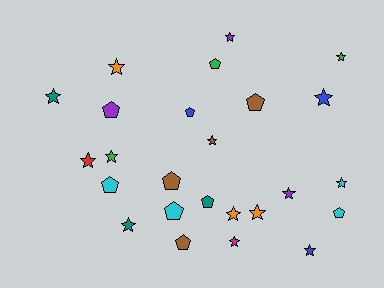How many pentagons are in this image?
There are 10 pentagons.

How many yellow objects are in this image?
There are no yellow objects.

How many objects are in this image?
There are 25 objects.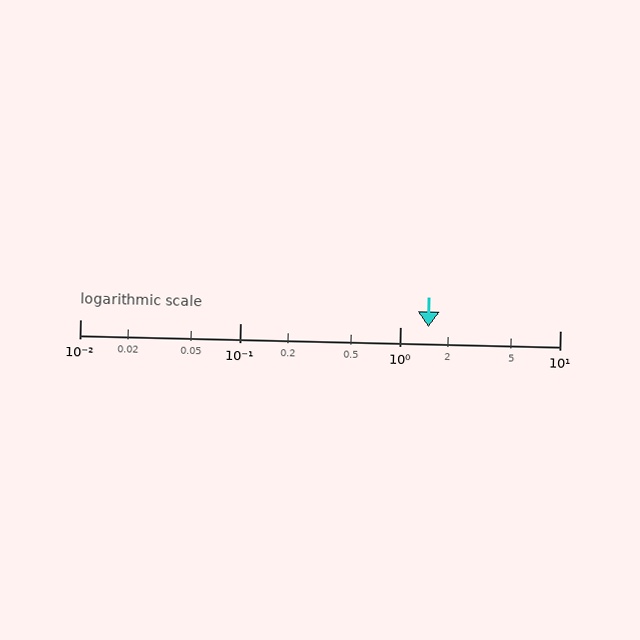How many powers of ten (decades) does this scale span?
The scale spans 3 decades, from 0.01 to 10.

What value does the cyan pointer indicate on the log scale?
The pointer indicates approximately 1.5.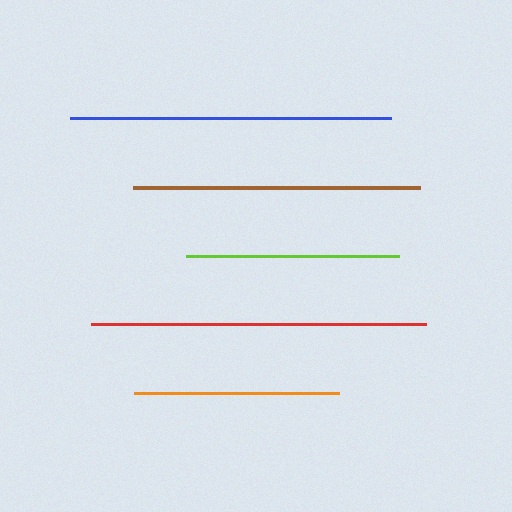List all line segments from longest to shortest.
From longest to shortest: red, blue, brown, lime, orange.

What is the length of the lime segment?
The lime segment is approximately 213 pixels long.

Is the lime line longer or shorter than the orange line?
The lime line is longer than the orange line.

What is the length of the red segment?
The red segment is approximately 336 pixels long.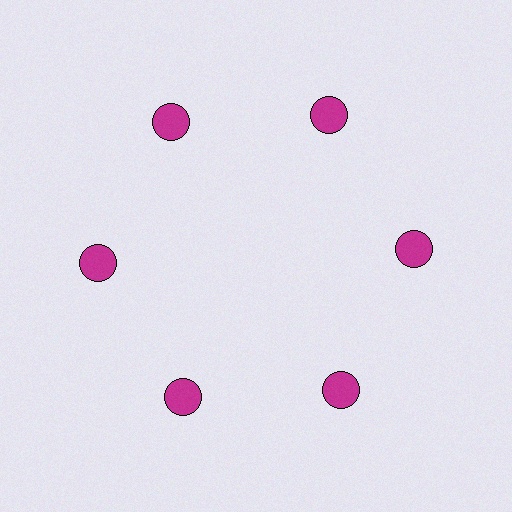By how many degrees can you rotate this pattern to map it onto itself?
The pattern maps onto itself every 60 degrees of rotation.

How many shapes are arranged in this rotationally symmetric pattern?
There are 6 shapes, arranged in 6 groups of 1.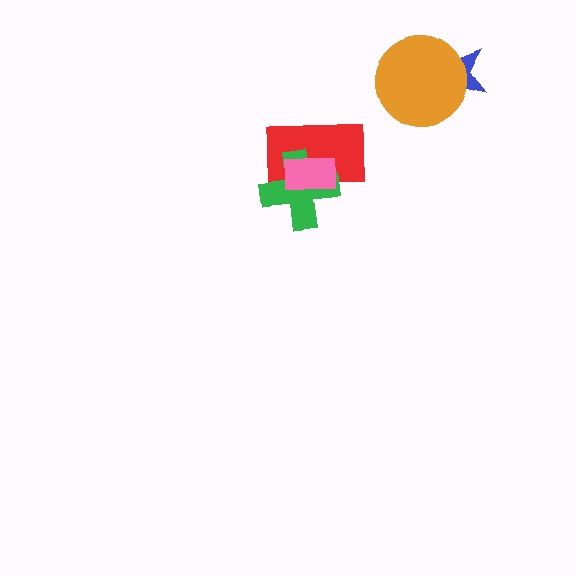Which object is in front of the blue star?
The orange circle is in front of the blue star.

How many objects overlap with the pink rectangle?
2 objects overlap with the pink rectangle.